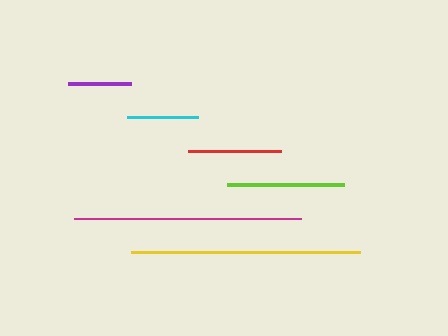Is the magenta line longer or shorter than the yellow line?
The yellow line is longer than the magenta line.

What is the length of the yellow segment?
The yellow segment is approximately 228 pixels long.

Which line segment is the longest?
The yellow line is the longest at approximately 228 pixels.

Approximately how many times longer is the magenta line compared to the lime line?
The magenta line is approximately 1.9 times the length of the lime line.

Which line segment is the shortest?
The purple line is the shortest at approximately 64 pixels.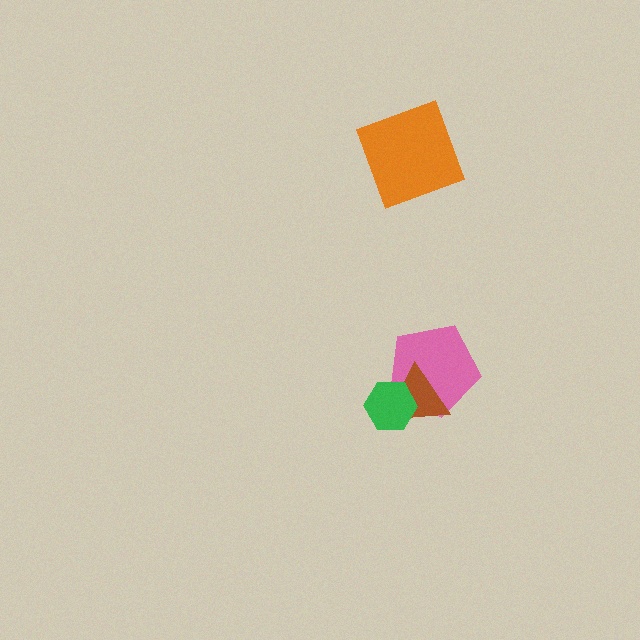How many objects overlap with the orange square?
0 objects overlap with the orange square.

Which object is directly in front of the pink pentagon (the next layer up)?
The brown triangle is directly in front of the pink pentagon.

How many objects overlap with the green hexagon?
2 objects overlap with the green hexagon.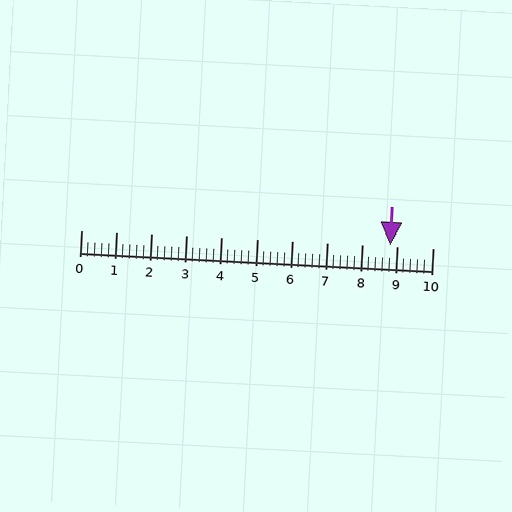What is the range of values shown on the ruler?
The ruler shows values from 0 to 10.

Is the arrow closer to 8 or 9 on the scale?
The arrow is closer to 9.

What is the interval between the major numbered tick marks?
The major tick marks are spaced 1 units apart.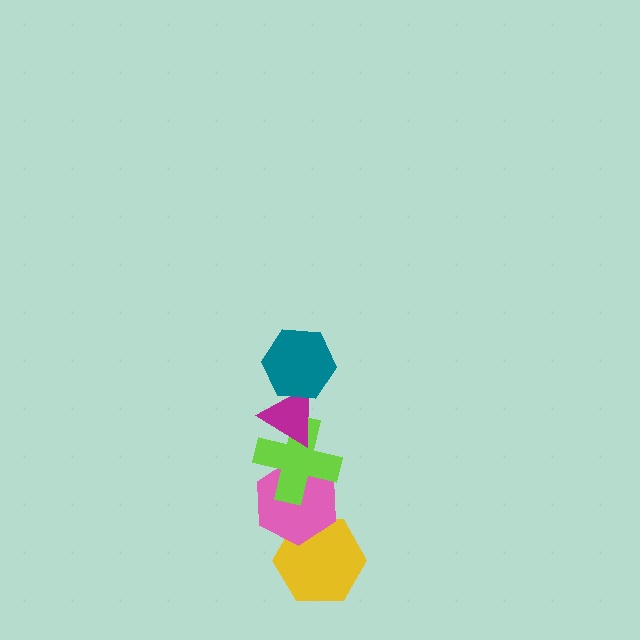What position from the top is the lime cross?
The lime cross is 3rd from the top.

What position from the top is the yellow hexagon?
The yellow hexagon is 5th from the top.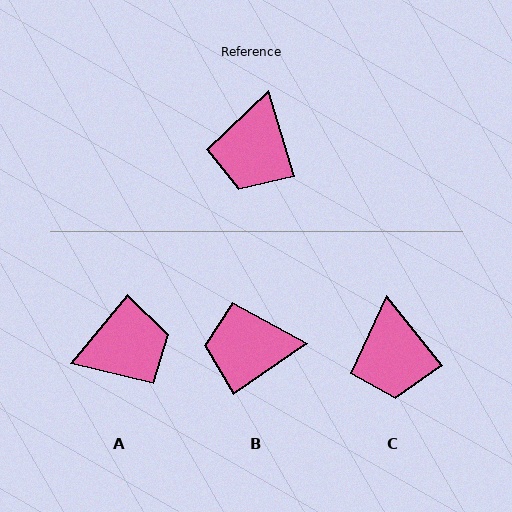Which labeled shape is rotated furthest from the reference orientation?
A, about 124 degrees away.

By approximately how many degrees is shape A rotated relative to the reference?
Approximately 124 degrees counter-clockwise.